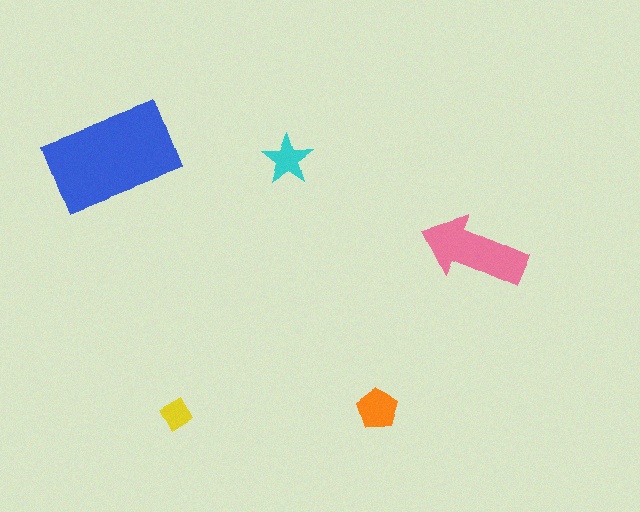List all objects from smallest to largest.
The yellow diamond, the cyan star, the orange pentagon, the pink arrow, the blue rectangle.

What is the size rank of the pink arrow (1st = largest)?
2nd.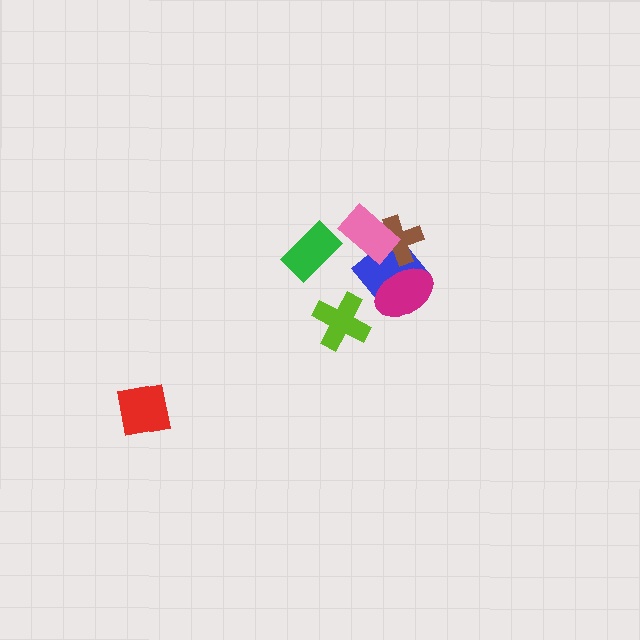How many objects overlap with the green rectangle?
0 objects overlap with the green rectangle.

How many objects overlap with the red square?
0 objects overlap with the red square.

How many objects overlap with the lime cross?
0 objects overlap with the lime cross.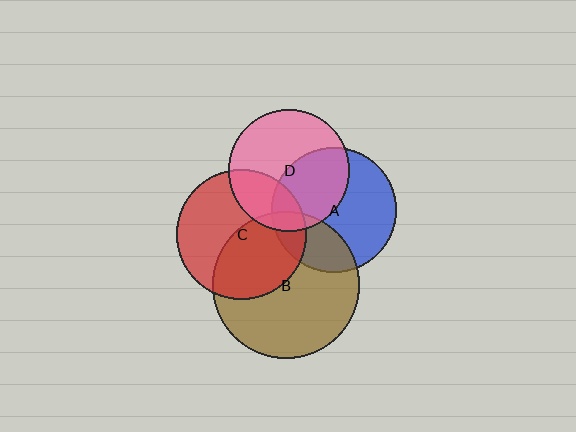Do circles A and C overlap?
Yes.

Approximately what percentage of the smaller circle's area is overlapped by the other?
Approximately 15%.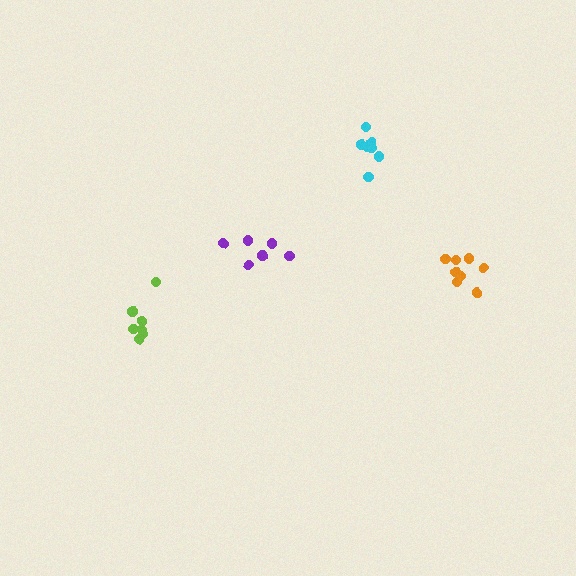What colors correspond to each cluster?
The clusters are colored: purple, cyan, orange, lime.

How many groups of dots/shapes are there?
There are 4 groups.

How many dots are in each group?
Group 1: 6 dots, Group 2: 7 dots, Group 3: 8 dots, Group 4: 7 dots (28 total).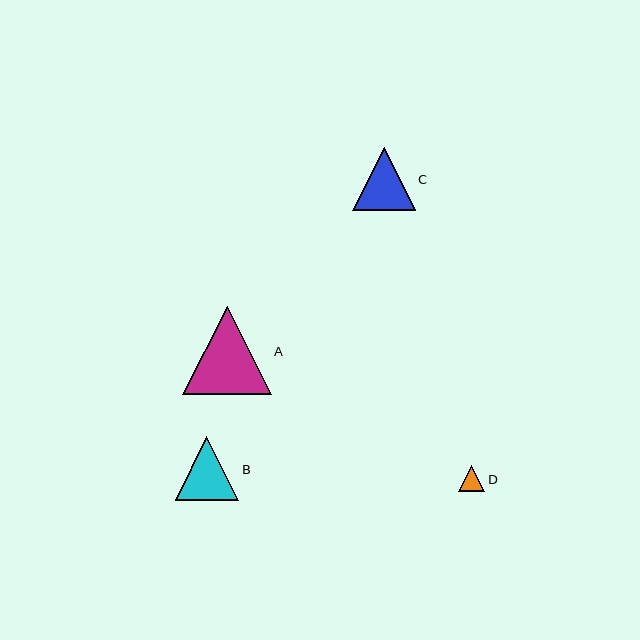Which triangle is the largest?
Triangle A is the largest with a size of approximately 88 pixels.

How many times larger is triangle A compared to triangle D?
Triangle A is approximately 3.4 times the size of triangle D.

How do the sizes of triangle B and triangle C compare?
Triangle B and triangle C are approximately the same size.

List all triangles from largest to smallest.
From largest to smallest: A, B, C, D.